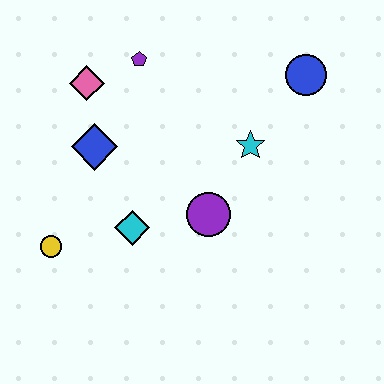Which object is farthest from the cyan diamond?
The blue circle is farthest from the cyan diamond.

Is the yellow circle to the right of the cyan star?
No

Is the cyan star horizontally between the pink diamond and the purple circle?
No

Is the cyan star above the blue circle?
No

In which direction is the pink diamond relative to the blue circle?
The pink diamond is to the left of the blue circle.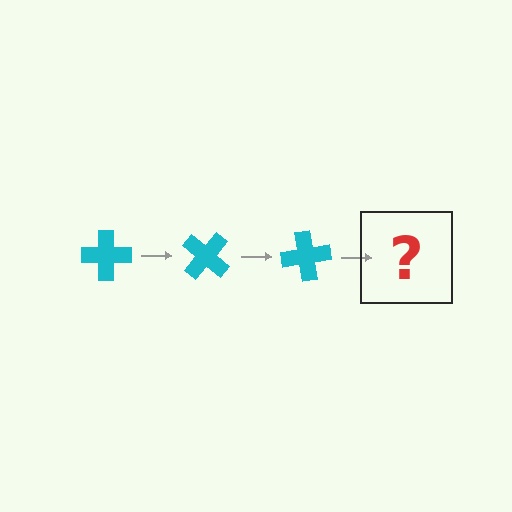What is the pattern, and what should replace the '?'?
The pattern is that the cross rotates 40 degrees each step. The '?' should be a cyan cross rotated 120 degrees.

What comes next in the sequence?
The next element should be a cyan cross rotated 120 degrees.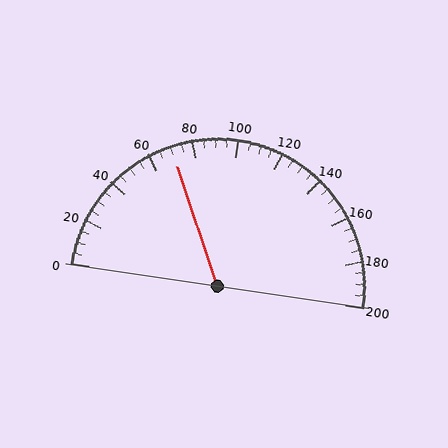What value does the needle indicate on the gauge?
The needle indicates approximately 70.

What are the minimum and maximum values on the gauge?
The gauge ranges from 0 to 200.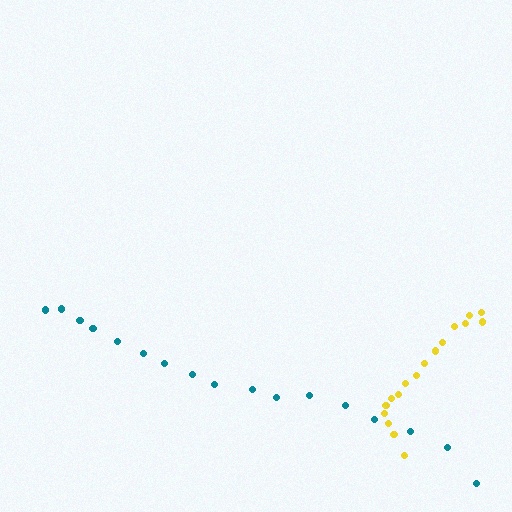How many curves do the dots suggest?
There are 2 distinct paths.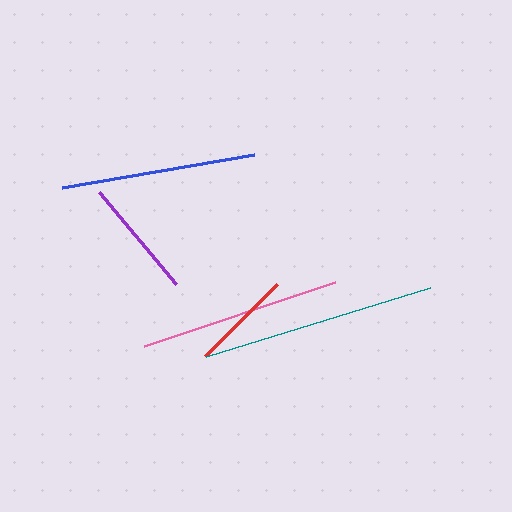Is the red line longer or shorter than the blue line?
The blue line is longer than the red line.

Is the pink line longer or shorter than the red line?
The pink line is longer than the red line.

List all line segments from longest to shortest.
From longest to shortest: teal, pink, blue, purple, red.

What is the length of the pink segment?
The pink segment is approximately 201 pixels long.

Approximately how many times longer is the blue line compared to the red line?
The blue line is approximately 1.9 times the length of the red line.